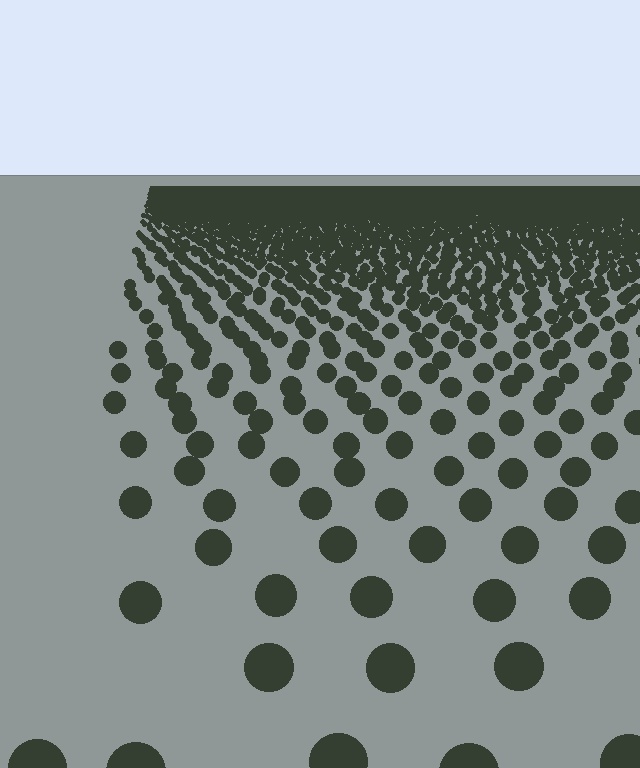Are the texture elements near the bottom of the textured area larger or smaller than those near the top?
Larger. Near the bottom, elements are closer to the viewer and appear at a bigger on-screen size.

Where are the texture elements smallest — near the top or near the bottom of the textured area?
Near the top.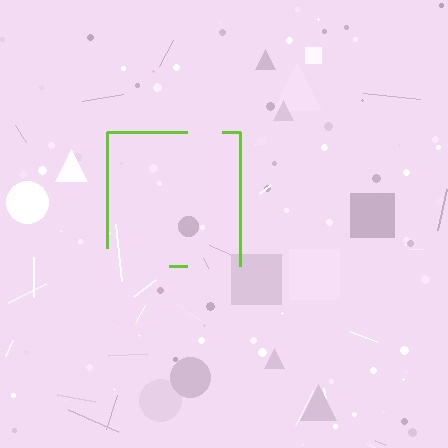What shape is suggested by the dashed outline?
The dashed outline suggests a square.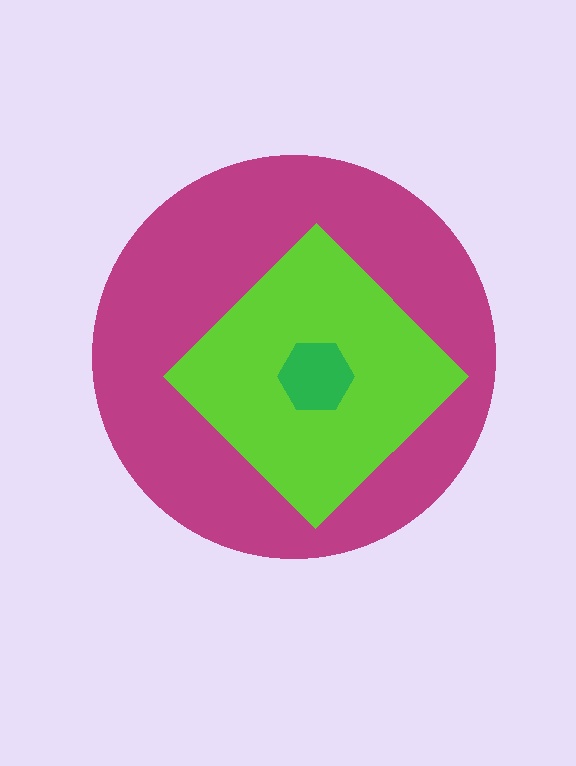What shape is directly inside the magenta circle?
The lime diamond.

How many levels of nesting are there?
3.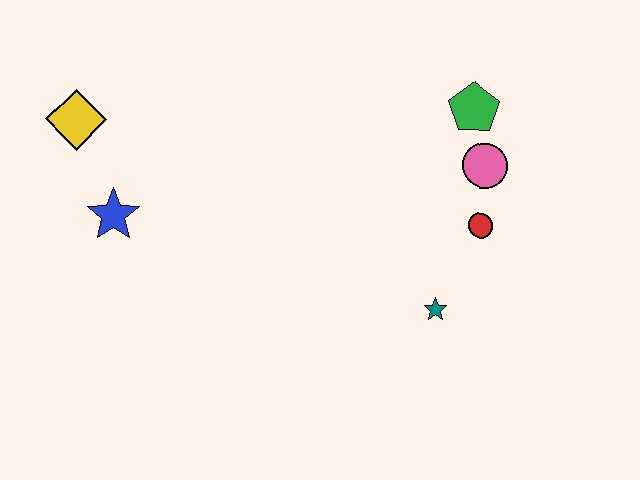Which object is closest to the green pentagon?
The pink circle is closest to the green pentagon.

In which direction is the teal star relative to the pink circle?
The teal star is below the pink circle.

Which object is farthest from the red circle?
The yellow diamond is farthest from the red circle.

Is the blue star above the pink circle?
No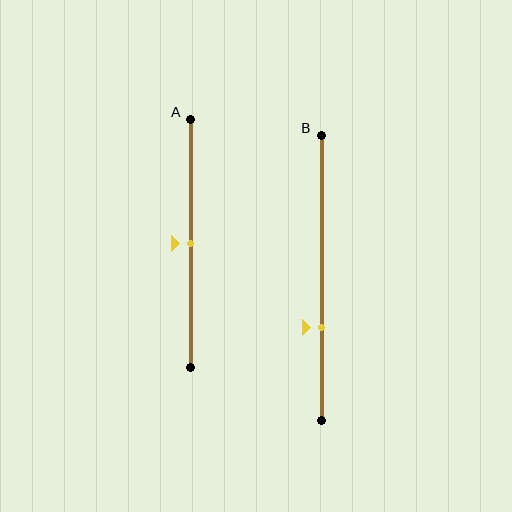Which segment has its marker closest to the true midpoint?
Segment A has its marker closest to the true midpoint.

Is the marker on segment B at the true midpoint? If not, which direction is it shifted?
No, the marker on segment B is shifted downward by about 17% of the segment length.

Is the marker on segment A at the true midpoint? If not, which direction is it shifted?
Yes, the marker on segment A is at the true midpoint.